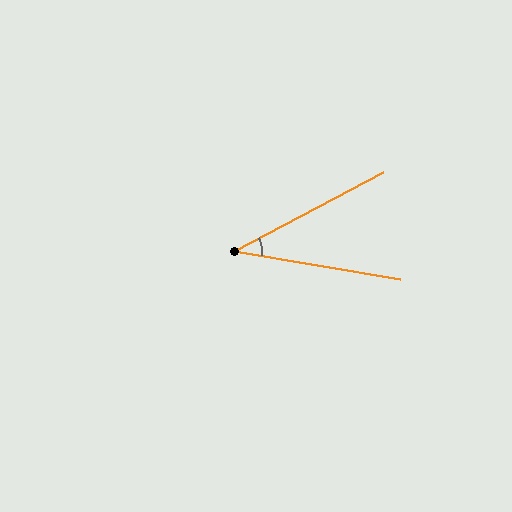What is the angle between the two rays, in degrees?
Approximately 38 degrees.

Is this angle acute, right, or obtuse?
It is acute.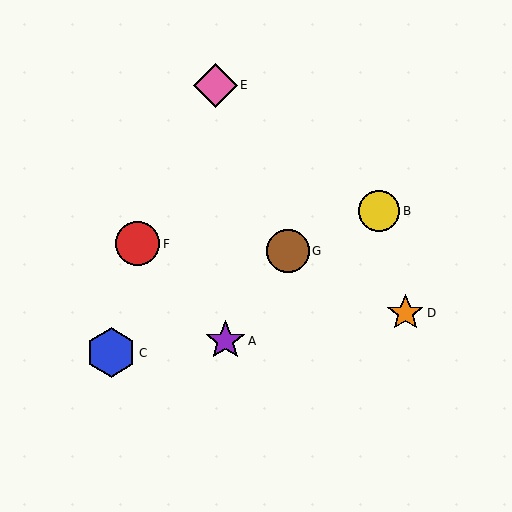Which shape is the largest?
The blue hexagon (labeled C) is the largest.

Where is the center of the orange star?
The center of the orange star is at (405, 313).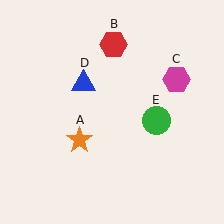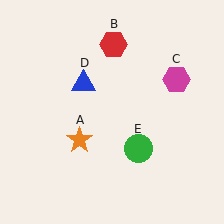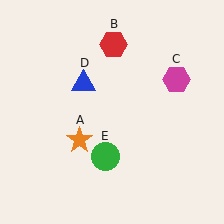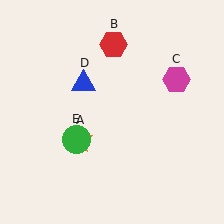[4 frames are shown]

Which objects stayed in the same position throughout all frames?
Orange star (object A) and red hexagon (object B) and magenta hexagon (object C) and blue triangle (object D) remained stationary.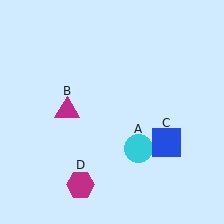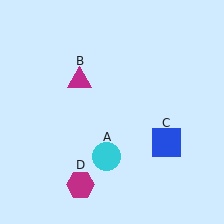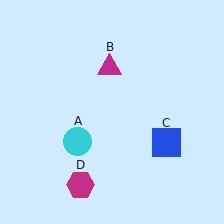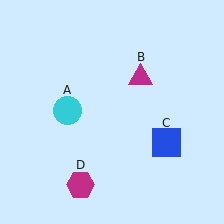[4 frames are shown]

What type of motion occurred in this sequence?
The cyan circle (object A), magenta triangle (object B) rotated clockwise around the center of the scene.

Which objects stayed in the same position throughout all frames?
Blue square (object C) and magenta hexagon (object D) remained stationary.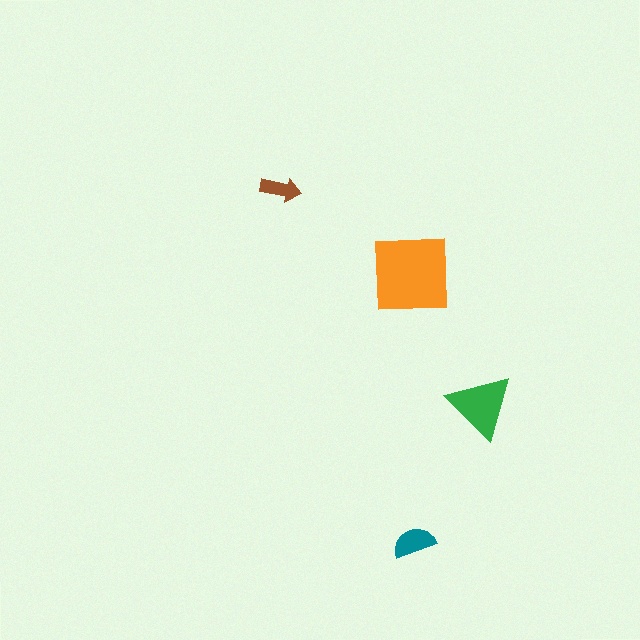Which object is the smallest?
The brown arrow.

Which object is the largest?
The orange square.